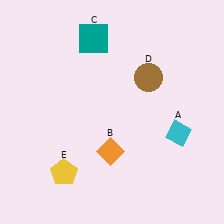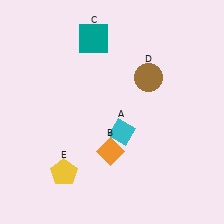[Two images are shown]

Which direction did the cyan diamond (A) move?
The cyan diamond (A) moved left.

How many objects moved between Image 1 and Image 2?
1 object moved between the two images.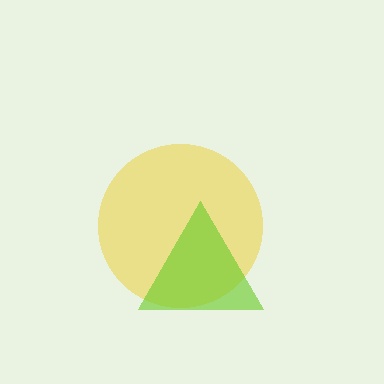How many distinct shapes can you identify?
There are 2 distinct shapes: a yellow circle, a lime triangle.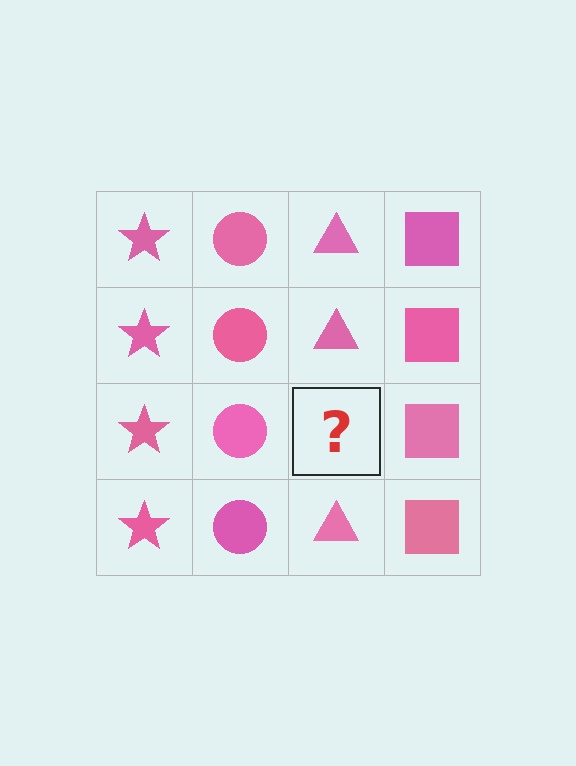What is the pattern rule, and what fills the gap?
The rule is that each column has a consistent shape. The gap should be filled with a pink triangle.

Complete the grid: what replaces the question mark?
The question mark should be replaced with a pink triangle.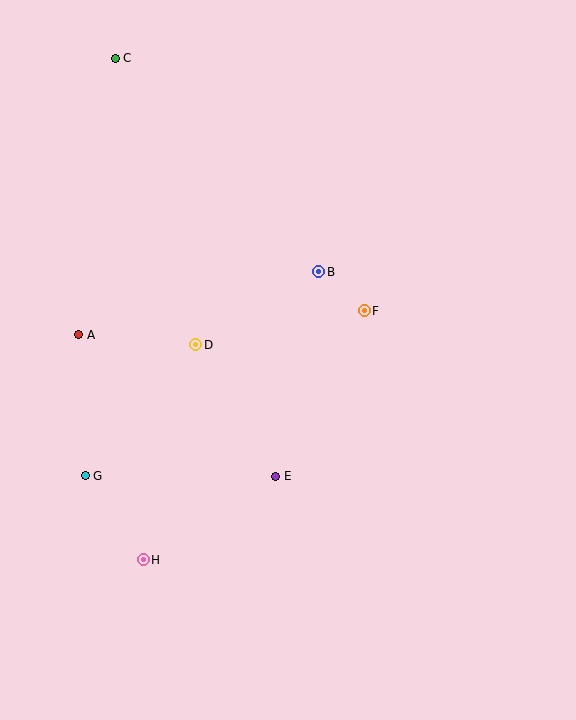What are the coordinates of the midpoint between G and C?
The midpoint between G and C is at (100, 267).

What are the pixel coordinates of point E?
Point E is at (276, 476).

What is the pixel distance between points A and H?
The distance between A and H is 234 pixels.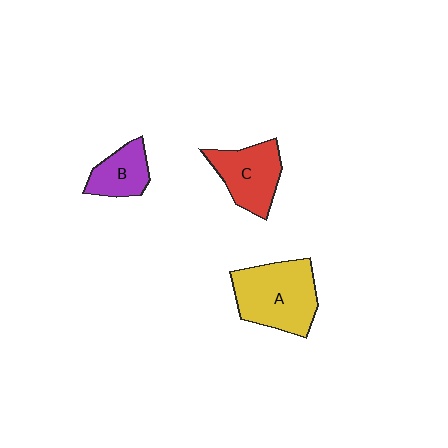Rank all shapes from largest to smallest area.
From largest to smallest: A (yellow), C (red), B (purple).